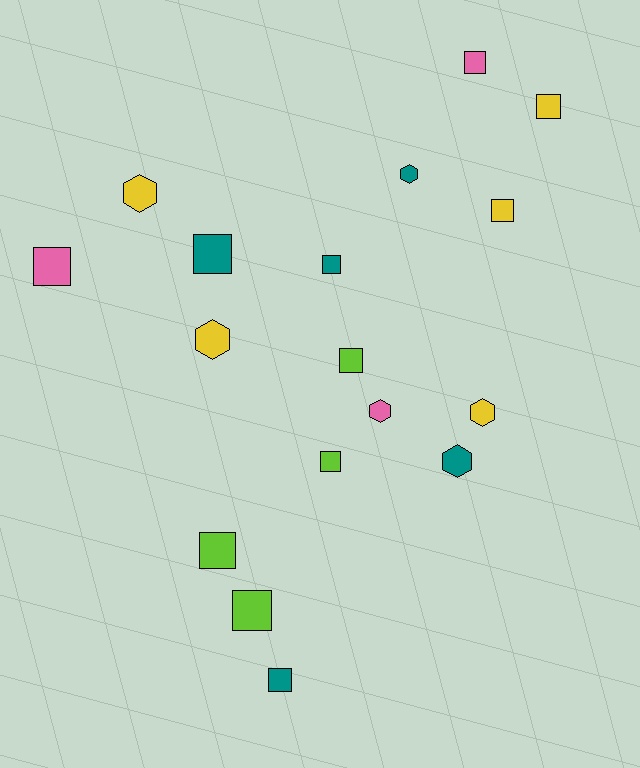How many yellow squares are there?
There are 2 yellow squares.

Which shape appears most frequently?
Square, with 11 objects.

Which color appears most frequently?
Teal, with 5 objects.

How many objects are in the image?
There are 17 objects.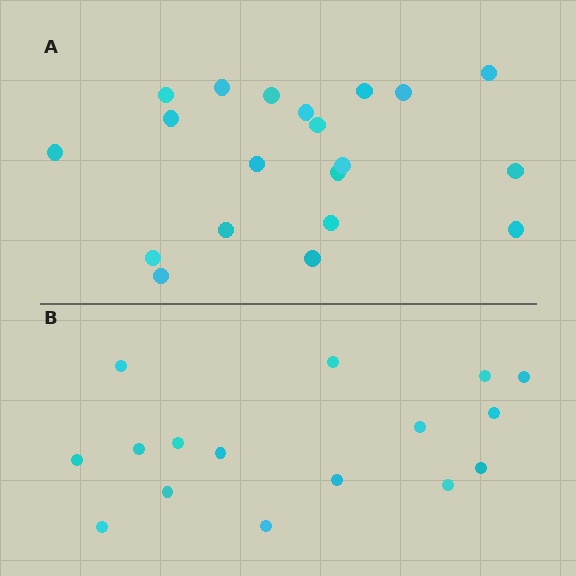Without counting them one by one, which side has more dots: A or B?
Region A (the top region) has more dots.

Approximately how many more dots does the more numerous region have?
Region A has about 4 more dots than region B.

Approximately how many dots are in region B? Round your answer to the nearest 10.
About 20 dots. (The exact count is 16, which rounds to 20.)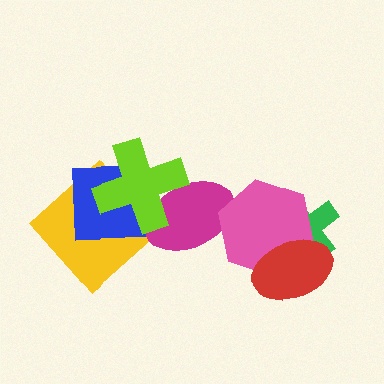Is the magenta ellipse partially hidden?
Yes, it is partially covered by another shape.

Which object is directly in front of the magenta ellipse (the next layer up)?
The pink hexagon is directly in front of the magenta ellipse.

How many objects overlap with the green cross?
2 objects overlap with the green cross.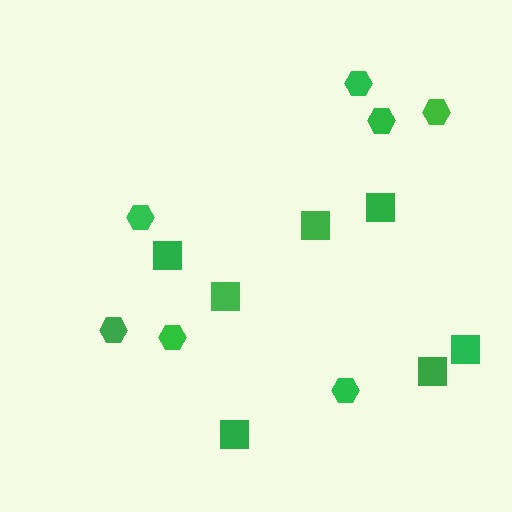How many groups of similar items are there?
There are 2 groups: one group of squares (7) and one group of hexagons (7).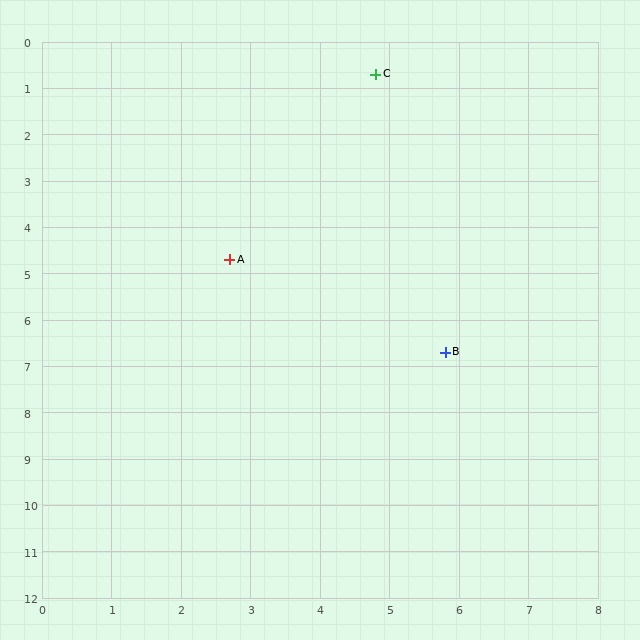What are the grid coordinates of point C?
Point C is at approximately (4.8, 0.7).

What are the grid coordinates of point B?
Point B is at approximately (5.8, 6.7).